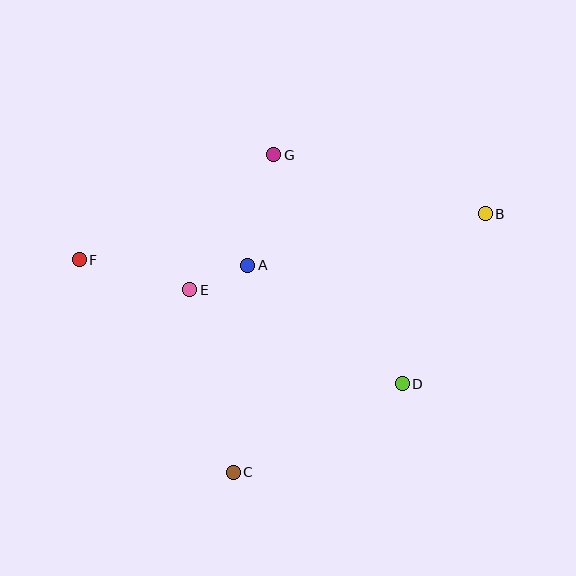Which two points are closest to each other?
Points A and E are closest to each other.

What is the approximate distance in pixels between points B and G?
The distance between B and G is approximately 220 pixels.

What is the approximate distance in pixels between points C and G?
The distance between C and G is approximately 320 pixels.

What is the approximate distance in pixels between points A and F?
The distance between A and F is approximately 169 pixels.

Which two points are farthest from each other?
Points B and F are farthest from each other.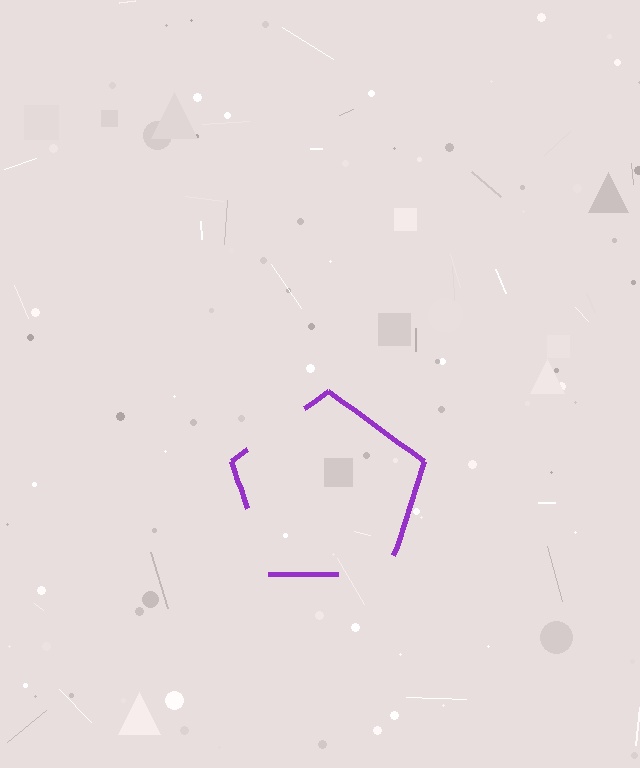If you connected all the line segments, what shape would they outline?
They would outline a pentagon.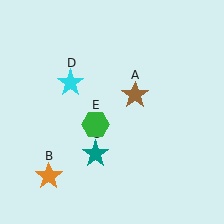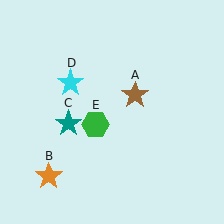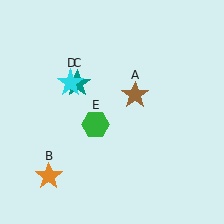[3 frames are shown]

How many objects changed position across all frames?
1 object changed position: teal star (object C).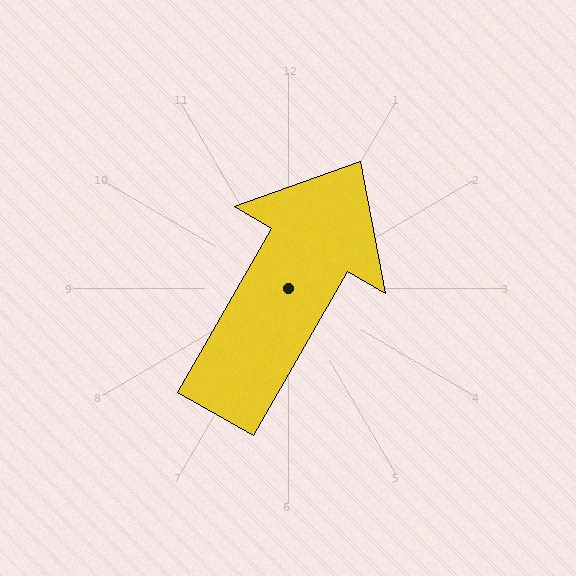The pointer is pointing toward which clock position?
Roughly 1 o'clock.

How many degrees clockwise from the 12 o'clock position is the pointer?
Approximately 30 degrees.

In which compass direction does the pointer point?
Northeast.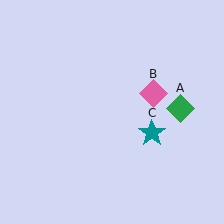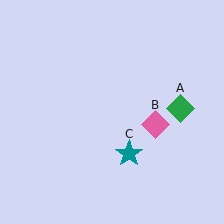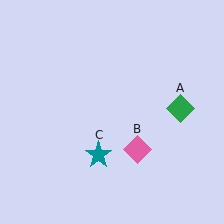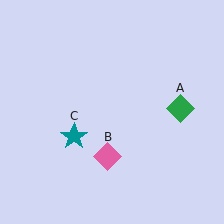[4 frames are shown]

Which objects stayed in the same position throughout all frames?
Green diamond (object A) remained stationary.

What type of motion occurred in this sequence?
The pink diamond (object B), teal star (object C) rotated clockwise around the center of the scene.